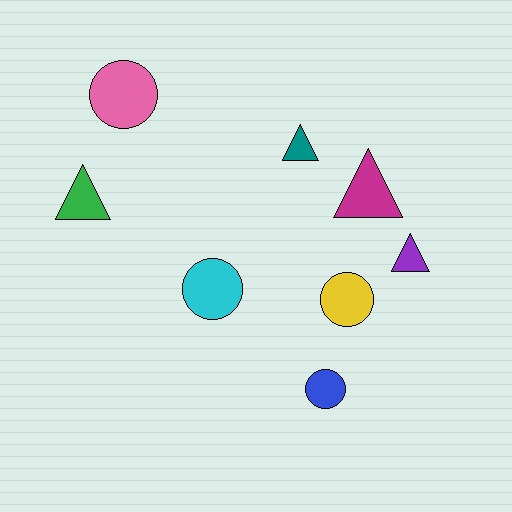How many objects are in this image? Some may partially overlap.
There are 8 objects.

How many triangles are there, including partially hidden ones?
There are 4 triangles.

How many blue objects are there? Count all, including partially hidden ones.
There is 1 blue object.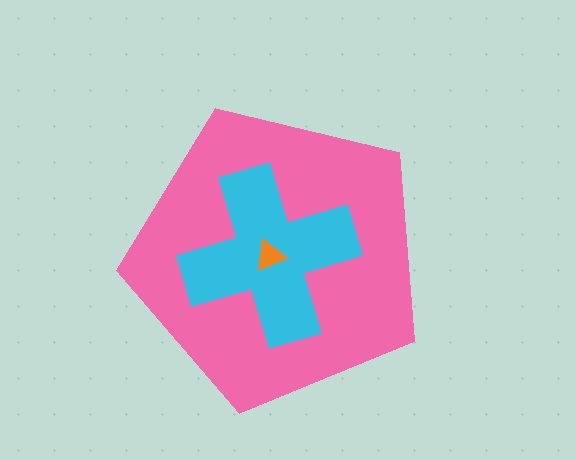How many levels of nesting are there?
3.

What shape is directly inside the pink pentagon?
The cyan cross.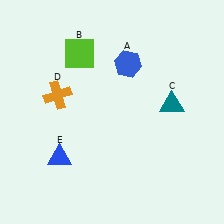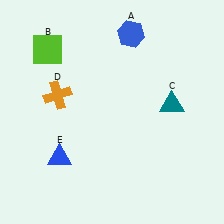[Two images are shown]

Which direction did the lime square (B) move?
The lime square (B) moved left.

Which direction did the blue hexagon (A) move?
The blue hexagon (A) moved up.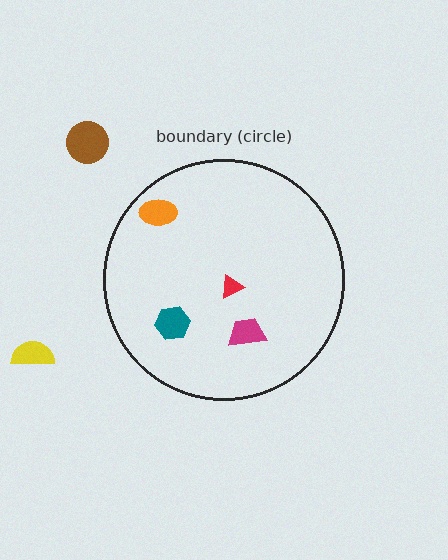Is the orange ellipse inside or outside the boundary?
Inside.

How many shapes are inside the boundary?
4 inside, 2 outside.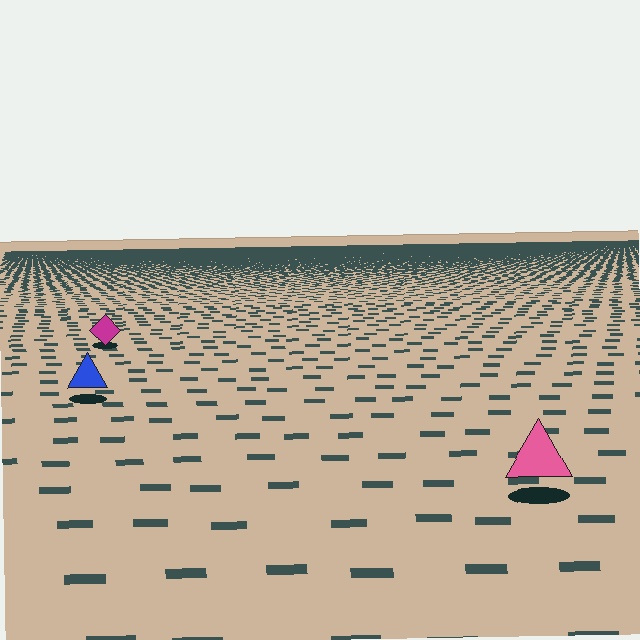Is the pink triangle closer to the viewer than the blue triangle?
Yes. The pink triangle is closer — you can tell from the texture gradient: the ground texture is coarser near it.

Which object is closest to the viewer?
The pink triangle is closest. The texture marks near it are larger and more spread out.